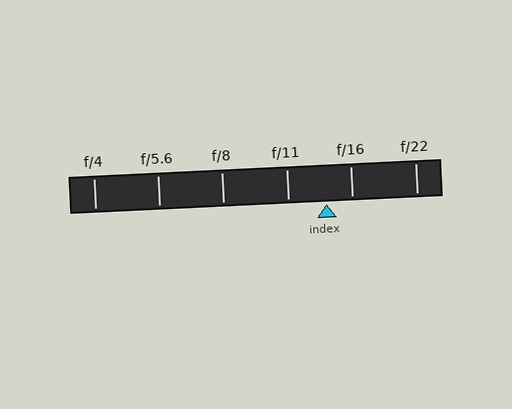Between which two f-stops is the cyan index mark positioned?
The index mark is between f/11 and f/16.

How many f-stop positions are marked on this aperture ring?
There are 6 f-stop positions marked.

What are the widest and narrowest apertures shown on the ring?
The widest aperture shown is f/4 and the narrowest is f/22.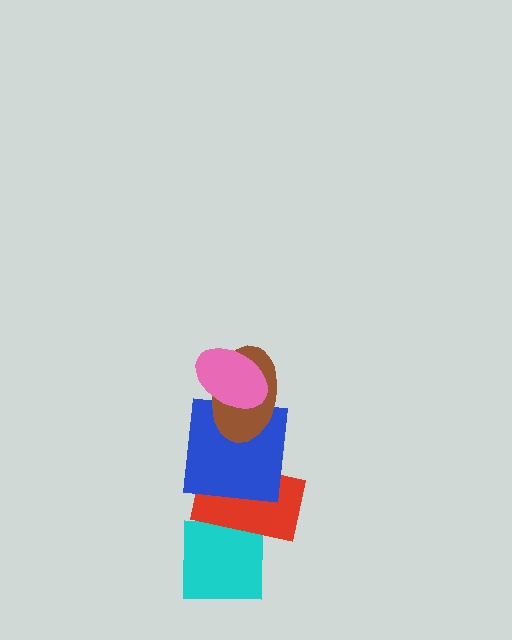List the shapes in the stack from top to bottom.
From top to bottom: the pink ellipse, the brown ellipse, the blue square, the red rectangle, the cyan square.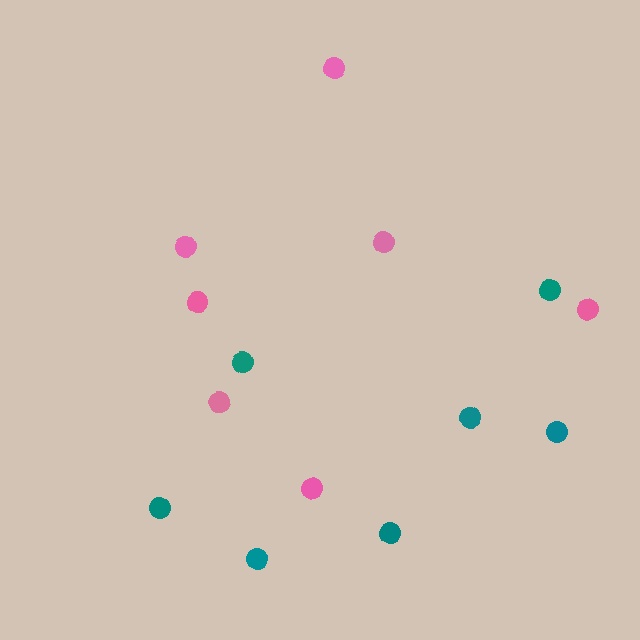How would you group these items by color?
There are 2 groups: one group of pink circles (7) and one group of teal circles (7).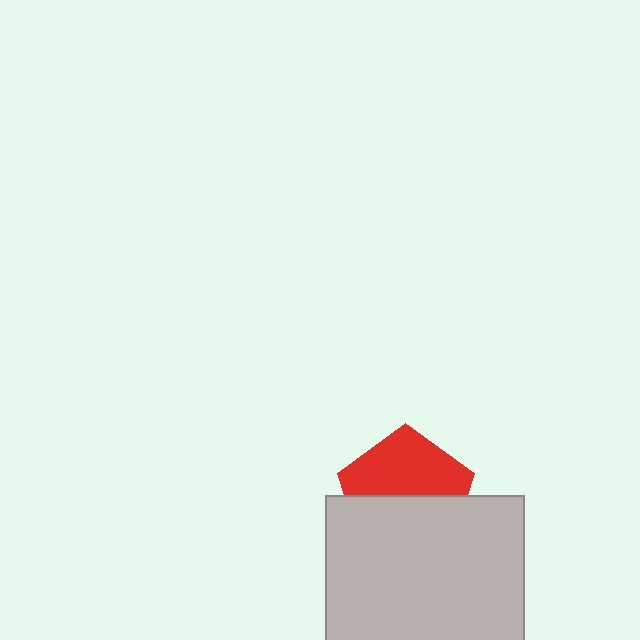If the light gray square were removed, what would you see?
You would see the complete red pentagon.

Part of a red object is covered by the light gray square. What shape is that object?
It is a pentagon.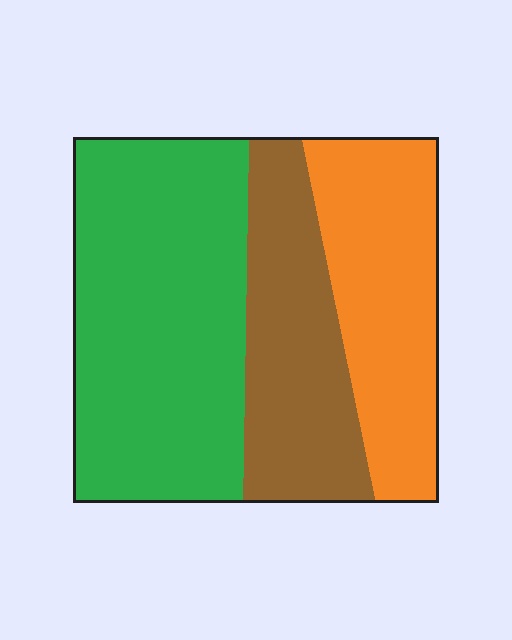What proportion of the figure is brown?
Brown takes up about one quarter (1/4) of the figure.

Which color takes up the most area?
Green, at roughly 45%.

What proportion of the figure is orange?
Orange covers around 25% of the figure.